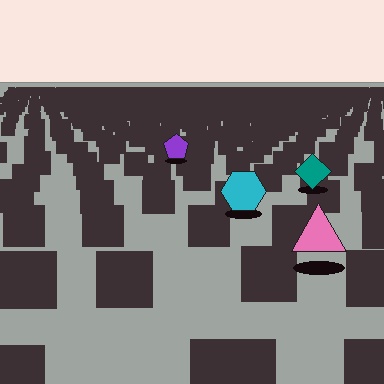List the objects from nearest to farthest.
From nearest to farthest: the pink triangle, the cyan hexagon, the teal diamond, the purple pentagon.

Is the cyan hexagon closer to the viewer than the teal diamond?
Yes. The cyan hexagon is closer — you can tell from the texture gradient: the ground texture is coarser near it.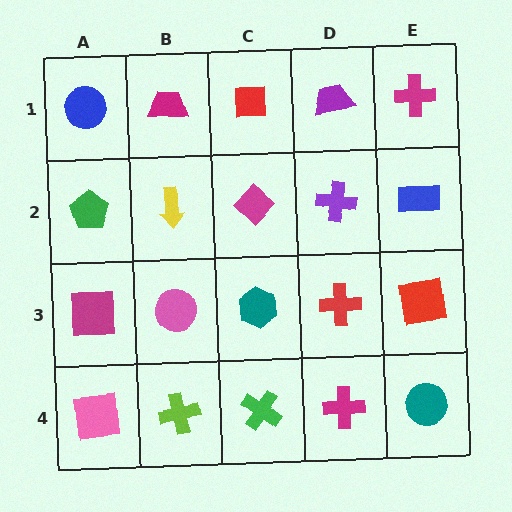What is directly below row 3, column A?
A pink square.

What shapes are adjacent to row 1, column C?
A magenta diamond (row 2, column C), a magenta trapezoid (row 1, column B), a purple trapezoid (row 1, column D).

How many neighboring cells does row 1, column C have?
3.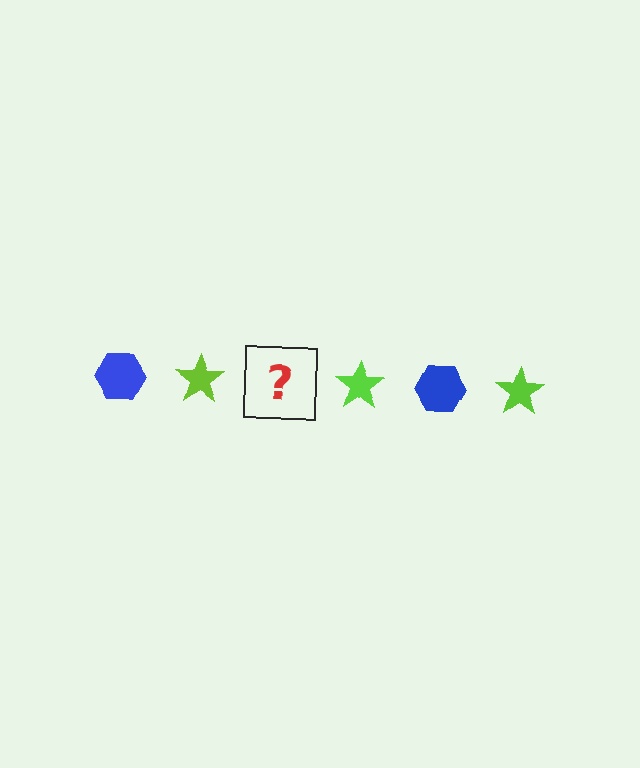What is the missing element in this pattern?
The missing element is a blue hexagon.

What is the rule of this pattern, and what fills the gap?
The rule is that the pattern alternates between blue hexagon and lime star. The gap should be filled with a blue hexagon.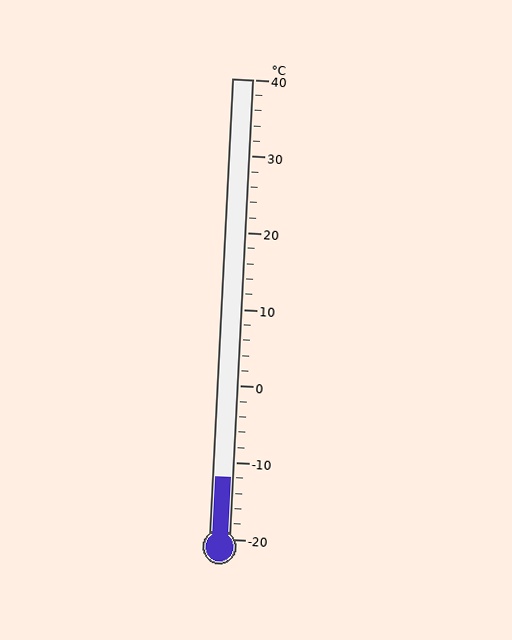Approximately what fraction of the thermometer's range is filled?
The thermometer is filled to approximately 15% of its range.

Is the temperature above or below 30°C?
The temperature is below 30°C.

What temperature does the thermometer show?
The thermometer shows approximately -12°C.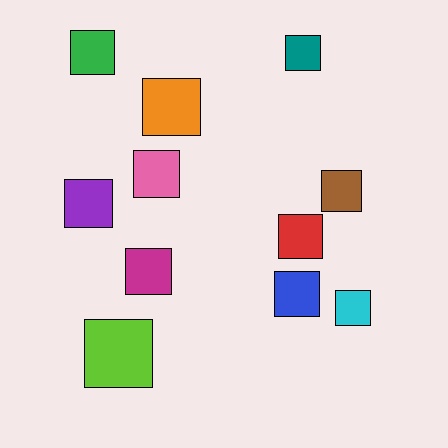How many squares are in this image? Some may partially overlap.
There are 11 squares.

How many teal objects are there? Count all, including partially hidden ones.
There is 1 teal object.